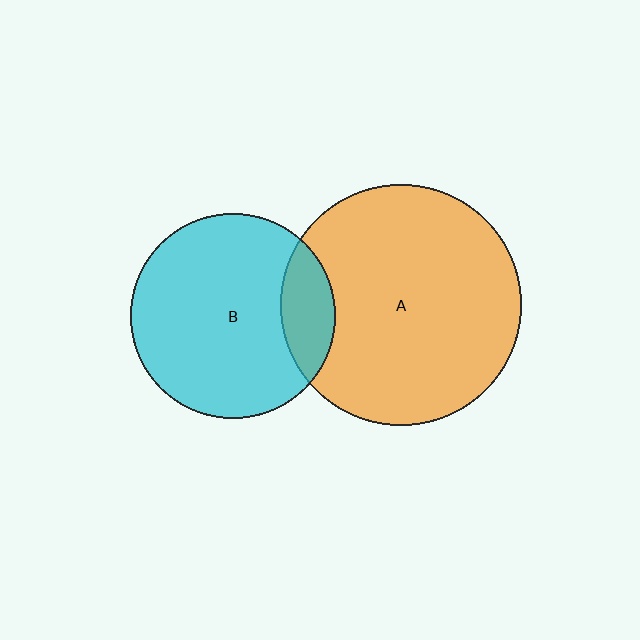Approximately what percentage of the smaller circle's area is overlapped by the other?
Approximately 15%.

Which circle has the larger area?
Circle A (orange).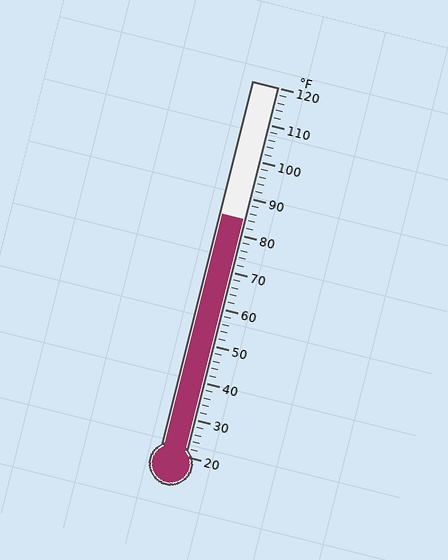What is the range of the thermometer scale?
The thermometer scale ranges from 20°F to 120°F.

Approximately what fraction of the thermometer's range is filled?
The thermometer is filled to approximately 65% of its range.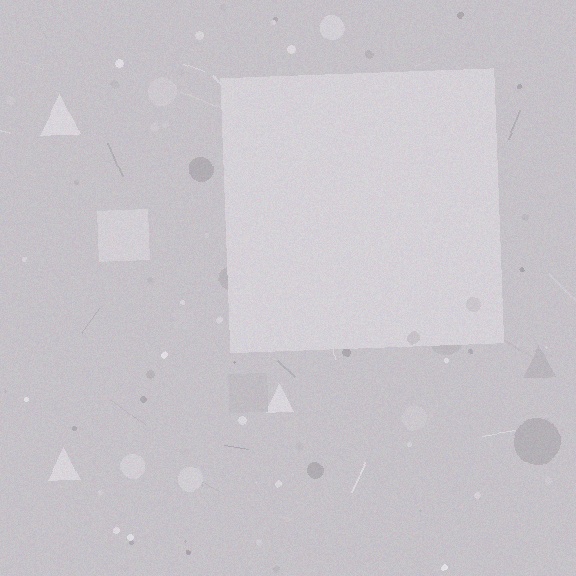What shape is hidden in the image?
A square is hidden in the image.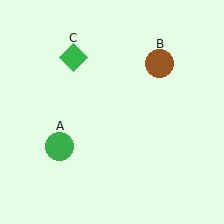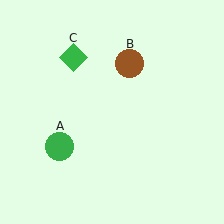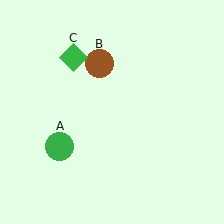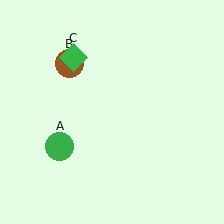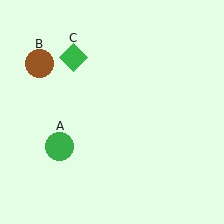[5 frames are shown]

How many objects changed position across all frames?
1 object changed position: brown circle (object B).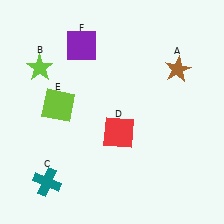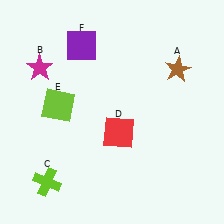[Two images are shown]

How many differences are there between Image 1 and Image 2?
There are 2 differences between the two images.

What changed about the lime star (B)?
In Image 1, B is lime. In Image 2, it changed to magenta.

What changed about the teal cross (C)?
In Image 1, C is teal. In Image 2, it changed to lime.